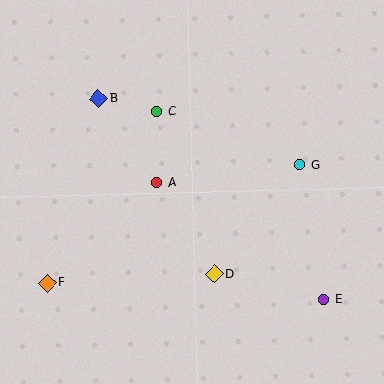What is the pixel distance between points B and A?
The distance between B and A is 102 pixels.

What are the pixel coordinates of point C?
Point C is at (157, 112).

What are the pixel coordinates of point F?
Point F is at (47, 283).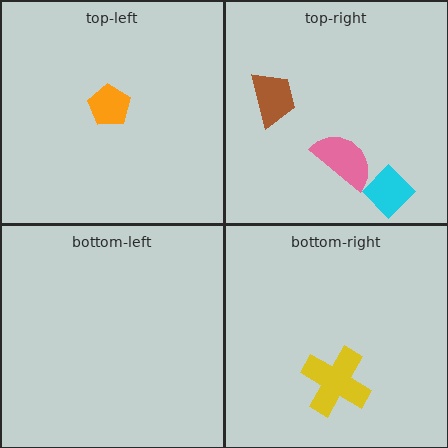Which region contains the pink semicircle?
The top-right region.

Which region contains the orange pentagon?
The top-left region.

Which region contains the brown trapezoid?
The top-right region.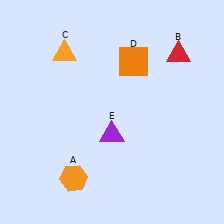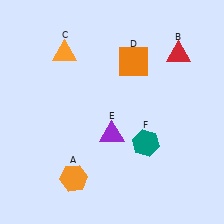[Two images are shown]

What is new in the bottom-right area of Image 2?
A teal hexagon (F) was added in the bottom-right area of Image 2.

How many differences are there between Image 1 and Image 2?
There is 1 difference between the two images.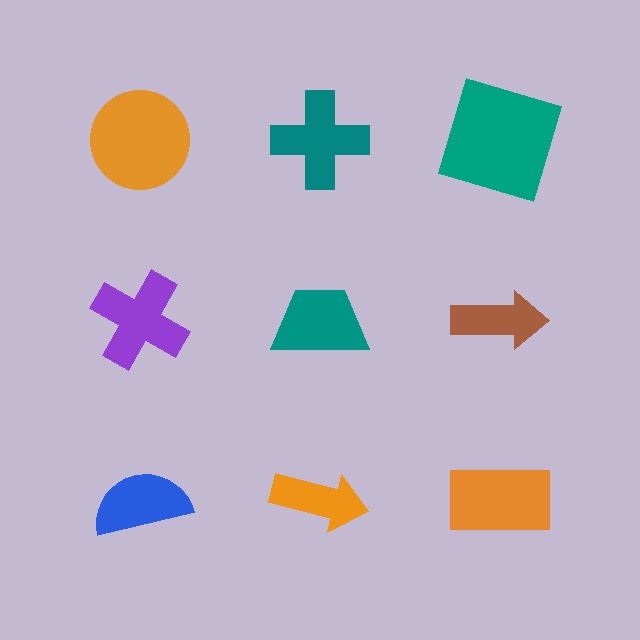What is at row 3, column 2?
An orange arrow.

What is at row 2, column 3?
A brown arrow.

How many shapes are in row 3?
3 shapes.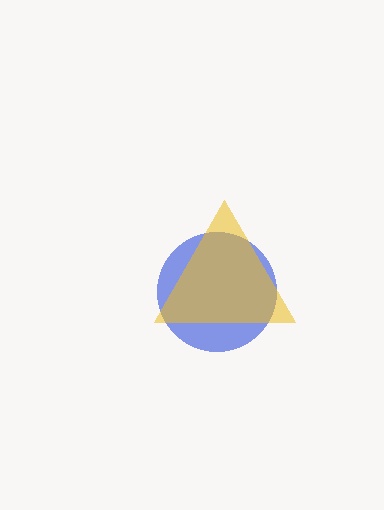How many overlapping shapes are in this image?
There are 2 overlapping shapes in the image.